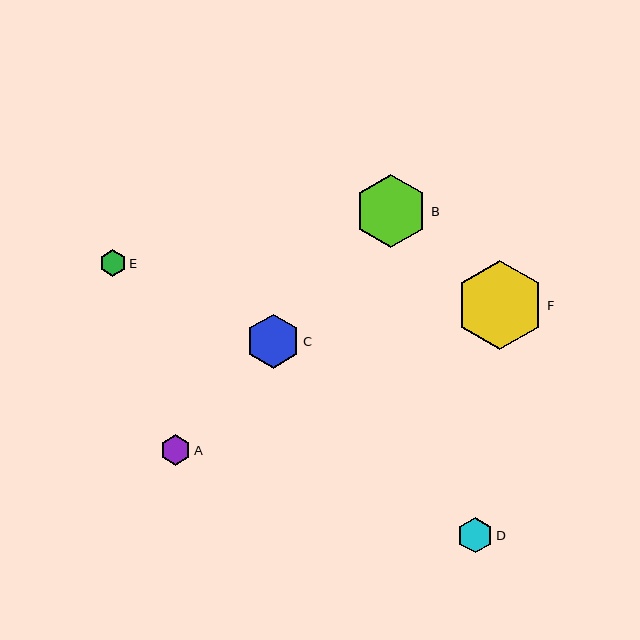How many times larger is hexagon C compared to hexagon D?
Hexagon C is approximately 1.5 times the size of hexagon D.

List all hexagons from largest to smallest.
From largest to smallest: F, B, C, D, A, E.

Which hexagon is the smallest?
Hexagon E is the smallest with a size of approximately 27 pixels.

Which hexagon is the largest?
Hexagon F is the largest with a size of approximately 88 pixels.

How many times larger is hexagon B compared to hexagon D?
Hexagon B is approximately 2.1 times the size of hexagon D.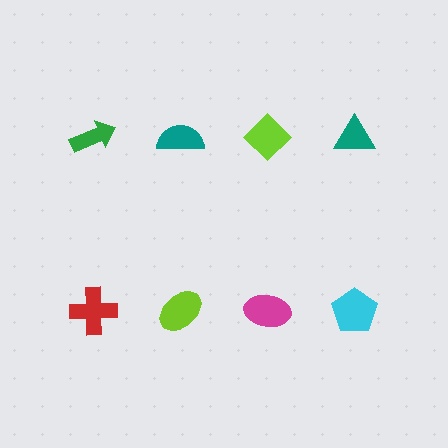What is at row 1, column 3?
A lime diamond.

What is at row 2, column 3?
A magenta ellipse.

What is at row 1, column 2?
A teal semicircle.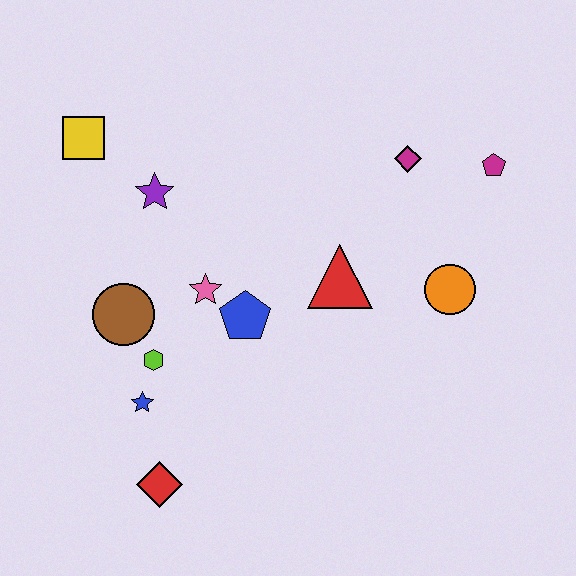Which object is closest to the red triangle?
The blue pentagon is closest to the red triangle.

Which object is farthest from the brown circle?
The magenta pentagon is farthest from the brown circle.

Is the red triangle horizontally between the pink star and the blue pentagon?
No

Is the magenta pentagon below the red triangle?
No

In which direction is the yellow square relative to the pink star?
The yellow square is above the pink star.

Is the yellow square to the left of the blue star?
Yes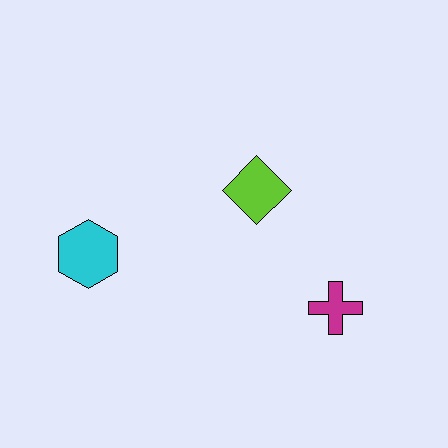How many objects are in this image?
There are 3 objects.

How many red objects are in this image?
There are no red objects.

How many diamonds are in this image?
There is 1 diamond.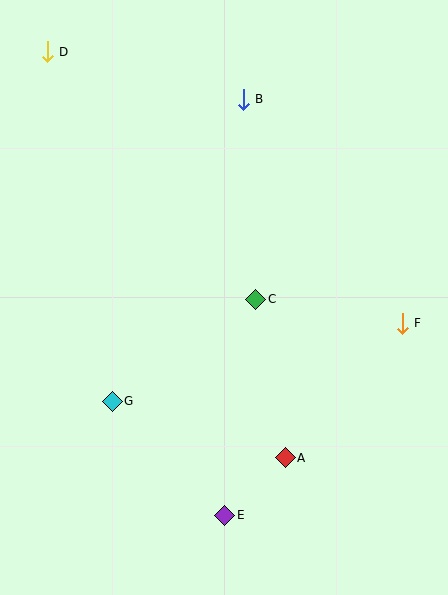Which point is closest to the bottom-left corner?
Point G is closest to the bottom-left corner.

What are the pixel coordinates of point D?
Point D is at (47, 52).